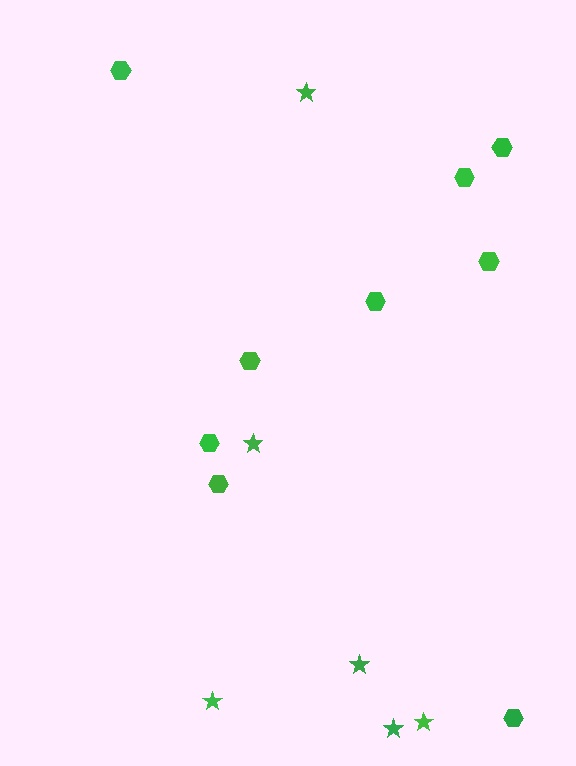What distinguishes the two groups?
There are 2 groups: one group of stars (6) and one group of hexagons (9).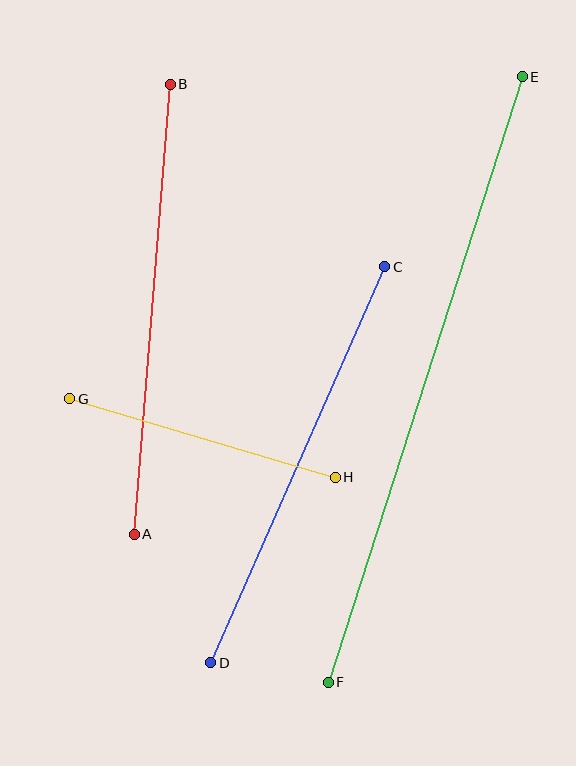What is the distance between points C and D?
The distance is approximately 432 pixels.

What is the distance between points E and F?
The distance is approximately 636 pixels.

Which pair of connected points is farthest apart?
Points E and F are farthest apart.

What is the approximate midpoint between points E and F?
The midpoint is at approximately (425, 380) pixels.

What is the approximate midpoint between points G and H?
The midpoint is at approximately (202, 438) pixels.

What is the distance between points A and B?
The distance is approximately 451 pixels.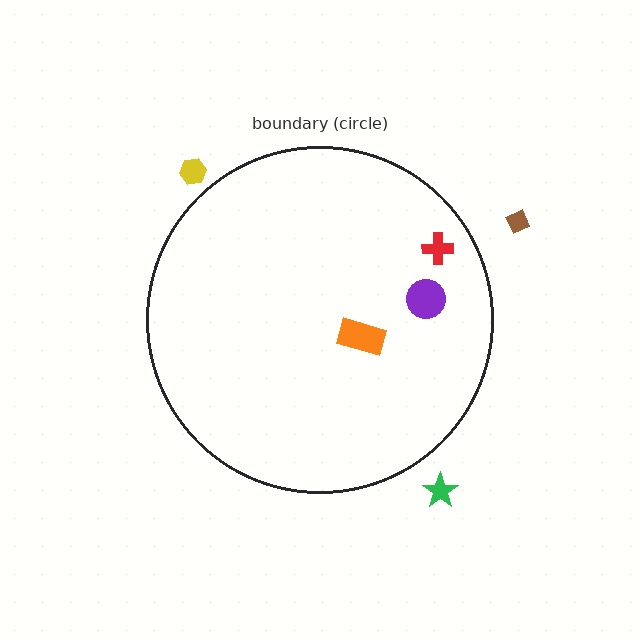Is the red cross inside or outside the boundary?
Inside.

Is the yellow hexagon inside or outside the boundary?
Outside.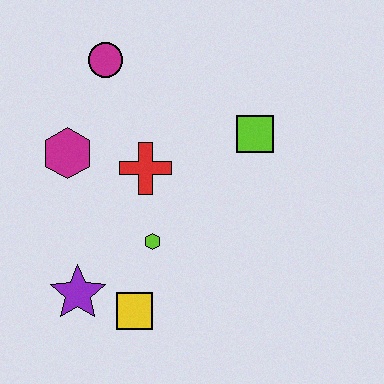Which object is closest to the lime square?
The red cross is closest to the lime square.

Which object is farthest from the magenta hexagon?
The lime square is farthest from the magenta hexagon.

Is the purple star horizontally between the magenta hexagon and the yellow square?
Yes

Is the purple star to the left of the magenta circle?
Yes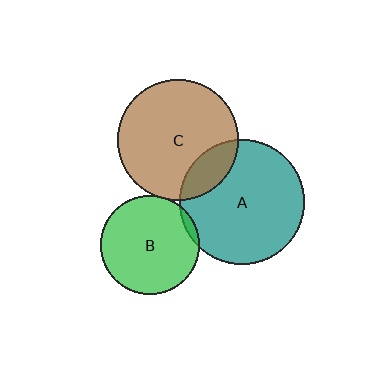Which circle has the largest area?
Circle A (teal).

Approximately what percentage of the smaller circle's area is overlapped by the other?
Approximately 5%.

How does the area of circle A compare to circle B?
Approximately 1.6 times.